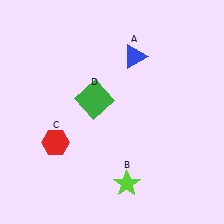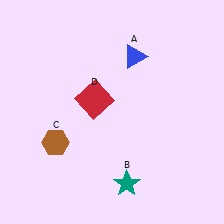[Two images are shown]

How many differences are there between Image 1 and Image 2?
There are 3 differences between the two images.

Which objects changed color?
B changed from lime to teal. C changed from red to brown. D changed from green to red.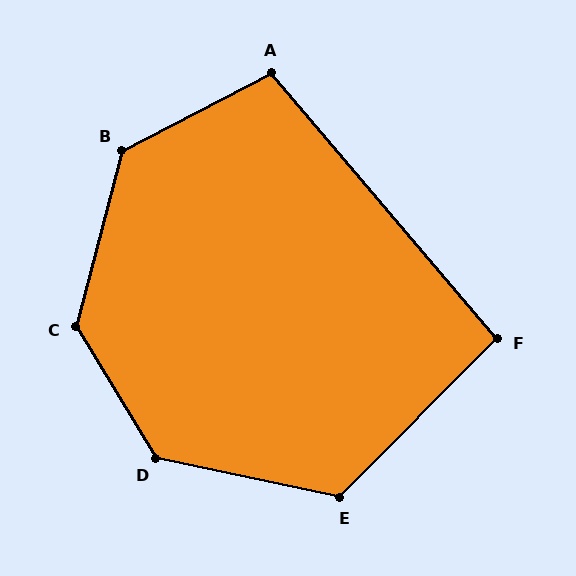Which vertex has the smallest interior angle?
F, at approximately 95 degrees.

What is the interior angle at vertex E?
Approximately 123 degrees (obtuse).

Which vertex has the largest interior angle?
C, at approximately 134 degrees.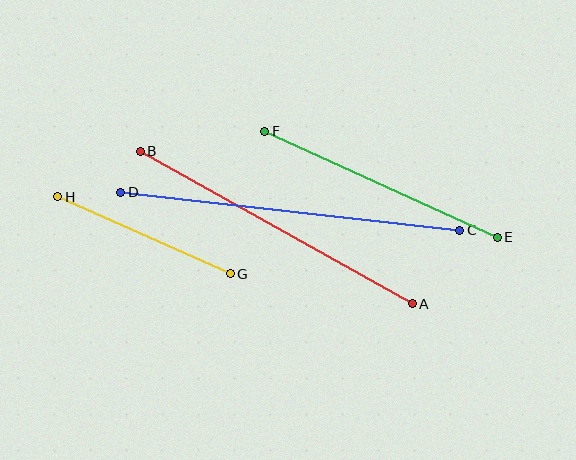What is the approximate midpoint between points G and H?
The midpoint is at approximately (144, 235) pixels.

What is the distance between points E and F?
The distance is approximately 256 pixels.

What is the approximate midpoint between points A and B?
The midpoint is at approximately (276, 227) pixels.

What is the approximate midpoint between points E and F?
The midpoint is at approximately (381, 184) pixels.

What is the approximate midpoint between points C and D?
The midpoint is at approximately (290, 211) pixels.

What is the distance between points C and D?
The distance is approximately 341 pixels.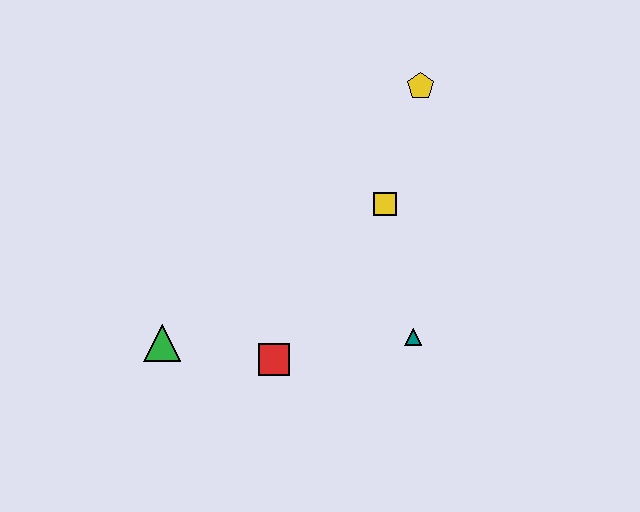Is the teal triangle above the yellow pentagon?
No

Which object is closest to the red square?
The green triangle is closest to the red square.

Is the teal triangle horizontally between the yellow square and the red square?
No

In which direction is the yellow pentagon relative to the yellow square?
The yellow pentagon is above the yellow square.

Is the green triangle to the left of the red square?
Yes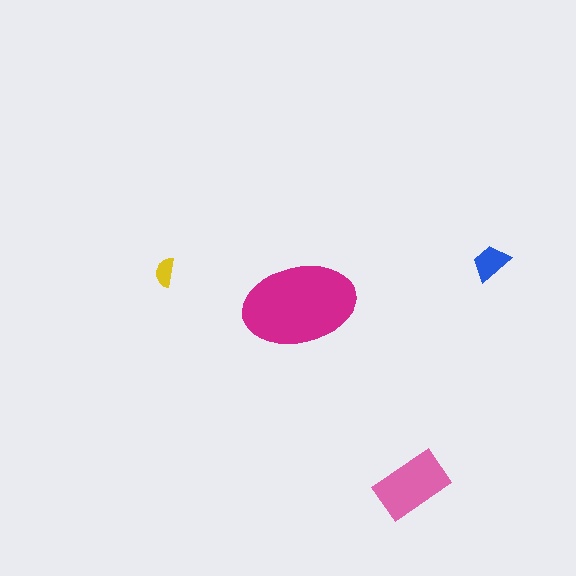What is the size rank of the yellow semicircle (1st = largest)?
4th.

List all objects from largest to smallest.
The magenta ellipse, the pink rectangle, the blue trapezoid, the yellow semicircle.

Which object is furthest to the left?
The yellow semicircle is leftmost.